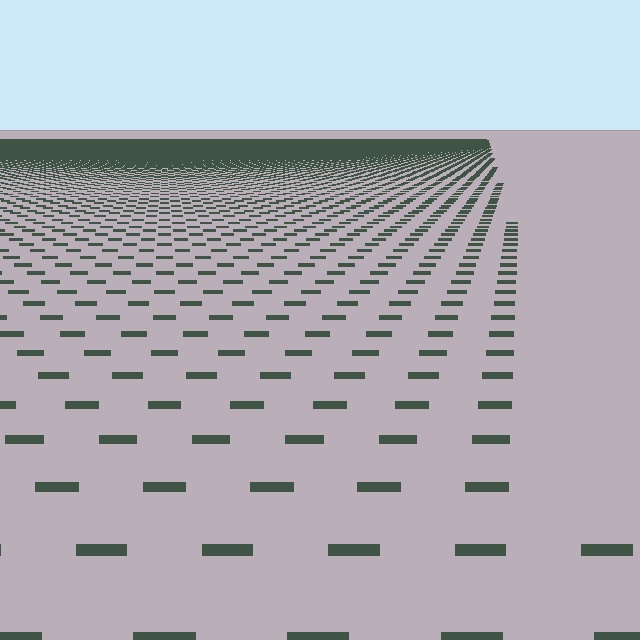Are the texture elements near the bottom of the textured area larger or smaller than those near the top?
Larger. Near the bottom, elements are closer to the viewer and appear at a bigger on-screen size.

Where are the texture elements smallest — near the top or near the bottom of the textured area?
Near the top.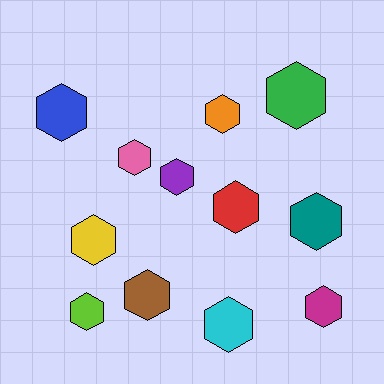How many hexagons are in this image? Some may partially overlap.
There are 12 hexagons.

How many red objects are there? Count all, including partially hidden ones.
There is 1 red object.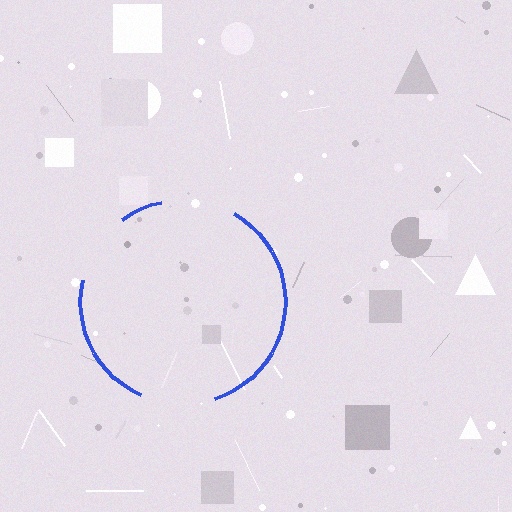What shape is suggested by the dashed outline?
The dashed outline suggests a circle.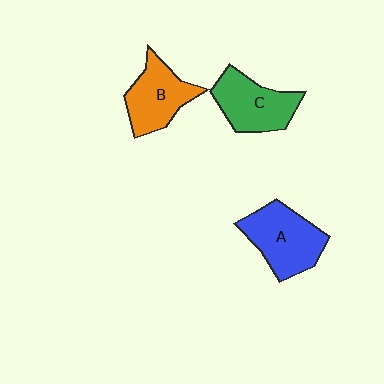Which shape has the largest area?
Shape A (blue).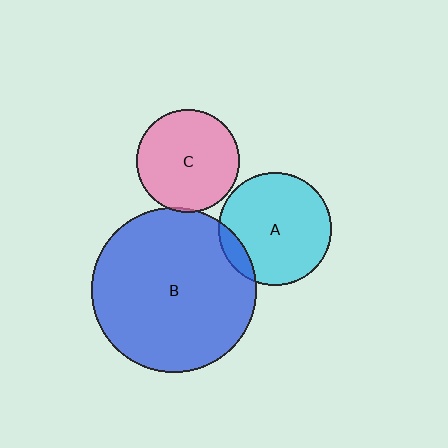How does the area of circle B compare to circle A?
Approximately 2.1 times.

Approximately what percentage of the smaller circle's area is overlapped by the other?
Approximately 10%.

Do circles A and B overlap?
Yes.